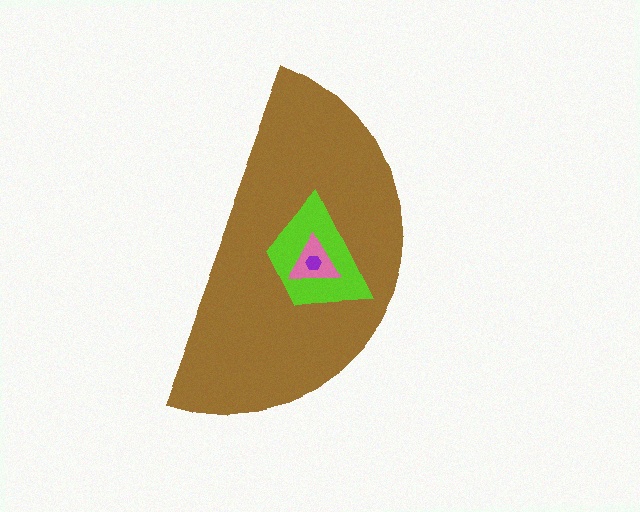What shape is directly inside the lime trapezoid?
The pink triangle.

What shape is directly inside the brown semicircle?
The lime trapezoid.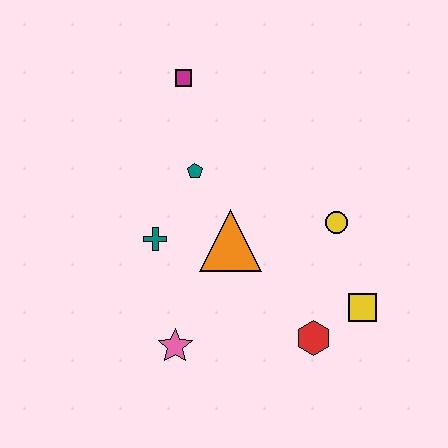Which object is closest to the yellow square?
The red hexagon is closest to the yellow square.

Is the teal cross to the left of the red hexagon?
Yes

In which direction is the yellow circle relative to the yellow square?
The yellow circle is above the yellow square.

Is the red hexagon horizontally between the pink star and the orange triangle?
No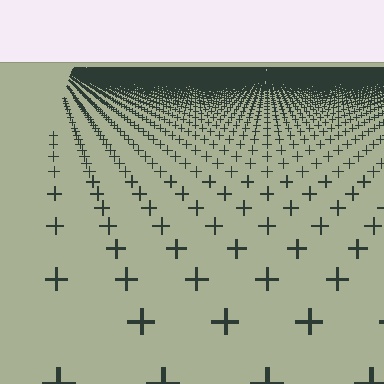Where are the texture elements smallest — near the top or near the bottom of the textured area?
Near the top.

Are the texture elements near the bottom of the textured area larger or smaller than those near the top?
Larger. Near the bottom, elements are closer to the viewer and appear at a bigger on-screen size.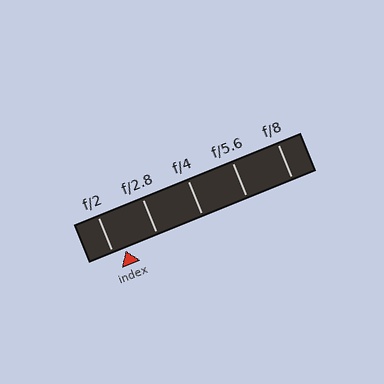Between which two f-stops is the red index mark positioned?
The index mark is between f/2 and f/2.8.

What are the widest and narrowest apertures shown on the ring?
The widest aperture shown is f/2 and the narrowest is f/8.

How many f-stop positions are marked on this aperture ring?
There are 5 f-stop positions marked.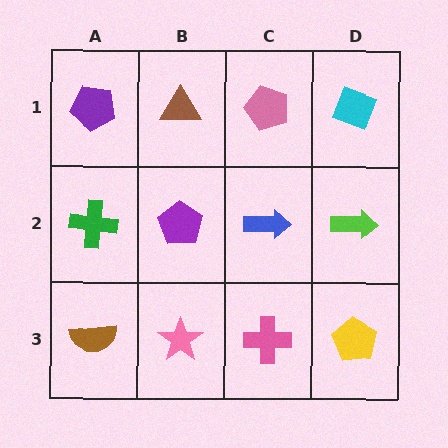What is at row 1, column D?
A cyan diamond.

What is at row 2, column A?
A green cross.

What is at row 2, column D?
A lime arrow.